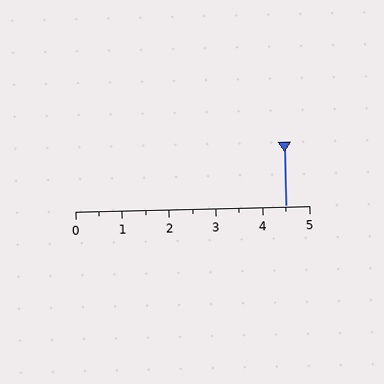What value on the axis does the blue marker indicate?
The marker indicates approximately 4.5.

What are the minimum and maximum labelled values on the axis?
The axis runs from 0 to 5.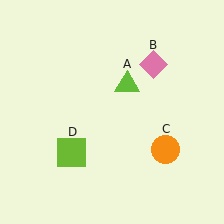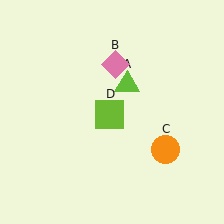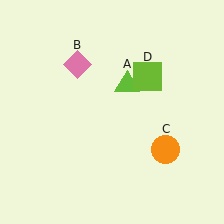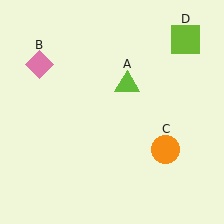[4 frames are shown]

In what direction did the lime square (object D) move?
The lime square (object D) moved up and to the right.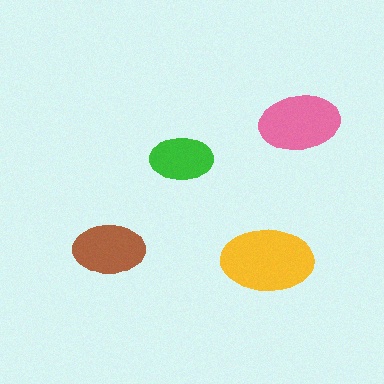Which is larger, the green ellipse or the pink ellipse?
The pink one.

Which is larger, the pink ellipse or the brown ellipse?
The pink one.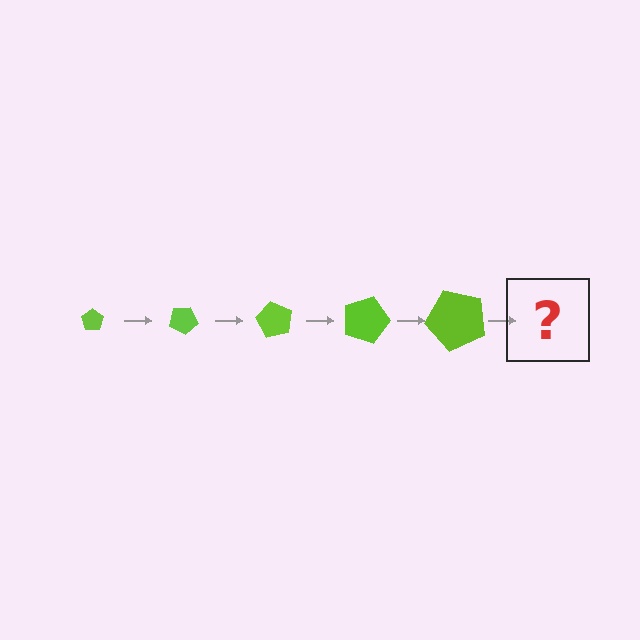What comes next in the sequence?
The next element should be a pentagon, larger than the previous one and rotated 150 degrees from the start.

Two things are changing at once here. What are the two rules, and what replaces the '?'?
The two rules are that the pentagon grows larger each step and it rotates 30 degrees each step. The '?' should be a pentagon, larger than the previous one and rotated 150 degrees from the start.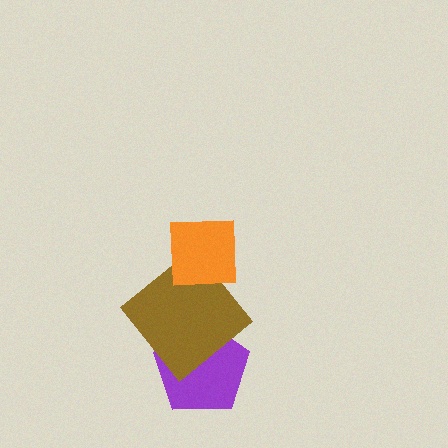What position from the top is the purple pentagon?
The purple pentagon is 3rd from the top.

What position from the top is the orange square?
The orange square is 1st from the top.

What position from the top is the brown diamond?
The brown diamond is 2nd from the top.